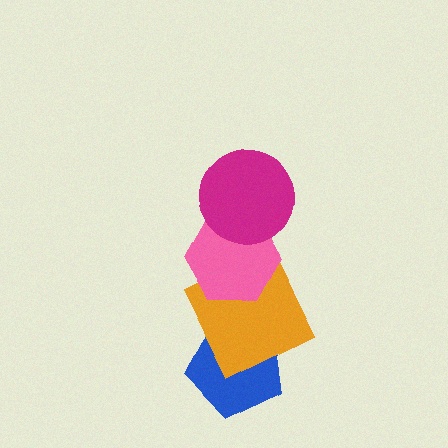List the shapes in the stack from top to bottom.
From top to bottom: the magenta circle, the pink hexagon, the orange square, the blue pentagon.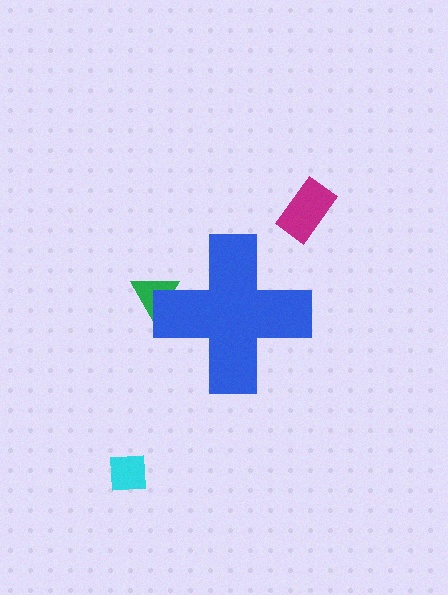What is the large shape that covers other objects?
A blue cross.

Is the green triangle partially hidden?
Yes, the green triangle is partially hidden behind the blue cross.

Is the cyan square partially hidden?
No, the cyan square is fully visible.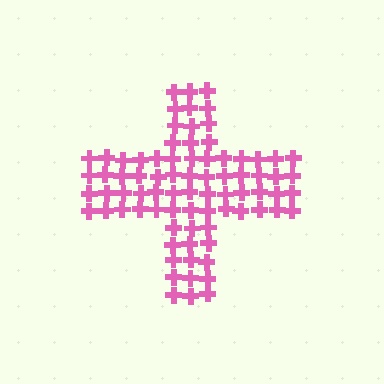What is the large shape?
The large shape is a cross.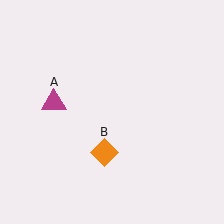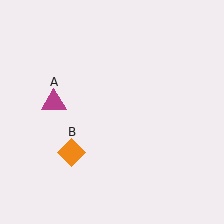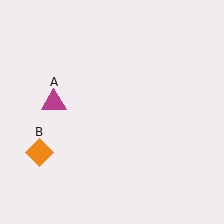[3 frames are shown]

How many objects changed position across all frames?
1 object changed position: orange diamond (object B).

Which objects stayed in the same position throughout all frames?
Magenta triangle (object A) remained stationary.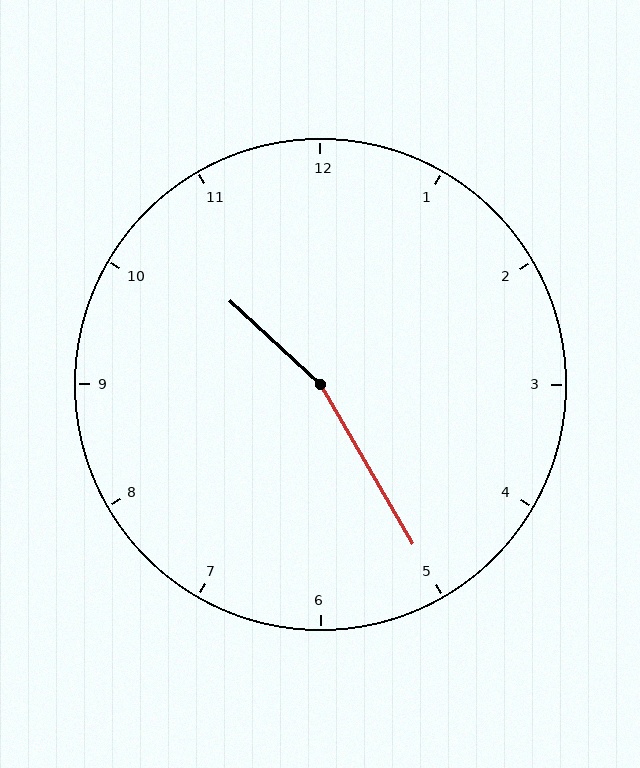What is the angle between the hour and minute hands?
Approximately 162 degrees.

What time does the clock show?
10:25.